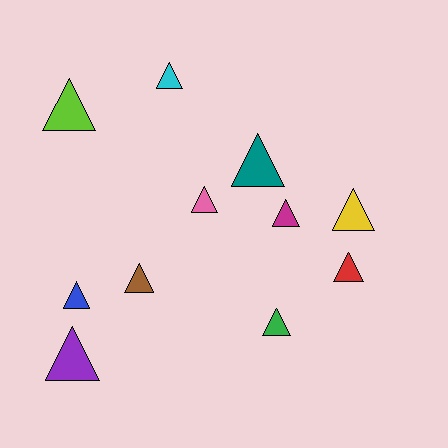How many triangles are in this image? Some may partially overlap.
There are 11 triangles.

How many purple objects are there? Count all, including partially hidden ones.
There is 1 purple object.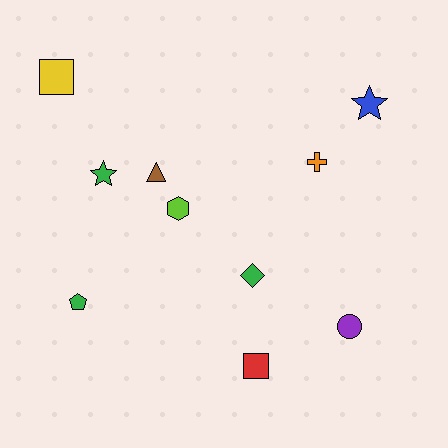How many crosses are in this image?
There is 1 cross.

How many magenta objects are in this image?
There are no magenta objects.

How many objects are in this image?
There are 10 objects.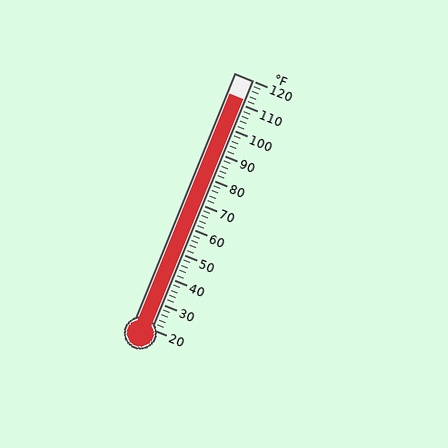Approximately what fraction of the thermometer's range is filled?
The thermometer is filled to approximately 90% of its range.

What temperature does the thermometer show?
The thermometer shows approximately 112°F.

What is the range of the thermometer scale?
The thermometer scale ranges from 20°F to 120°F.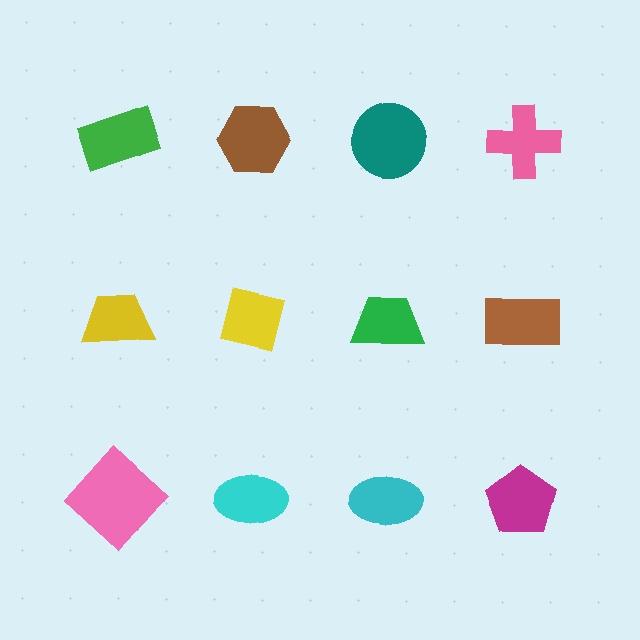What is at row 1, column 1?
A green rectangle.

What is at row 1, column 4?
A pink cross.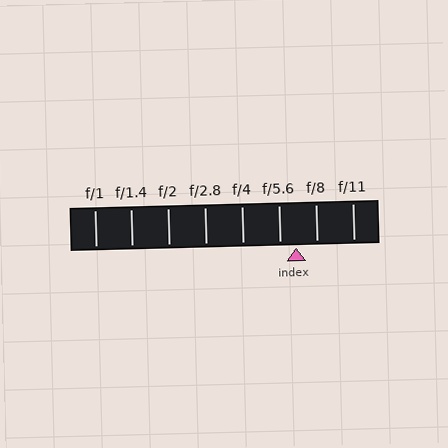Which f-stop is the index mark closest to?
The index mark is closest to f/5.6.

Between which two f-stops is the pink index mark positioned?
The index mark is between f/5.6 and f/8.